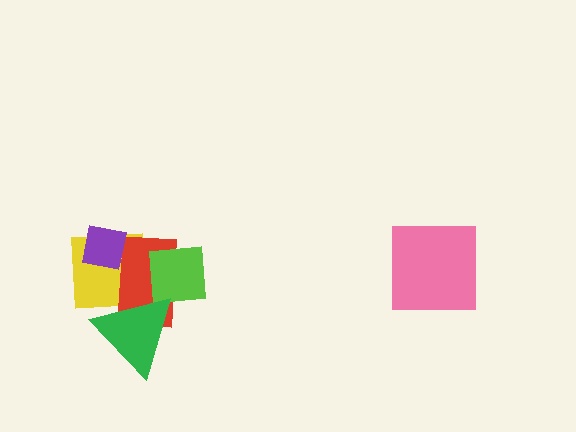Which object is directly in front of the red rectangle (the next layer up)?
The lime square is directly in front of the red rectangle.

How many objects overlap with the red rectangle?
4 objects overlap with the red rectangle.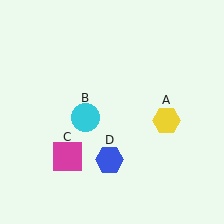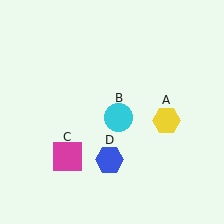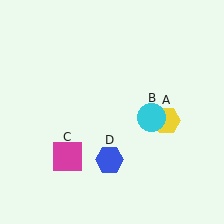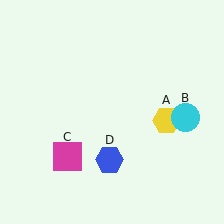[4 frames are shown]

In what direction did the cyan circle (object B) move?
The cyan circle (object B) moved right.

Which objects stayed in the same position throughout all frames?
Yellow hexagon (object A) and magenta square (object C) and blue hexagon (object D) remained stationary.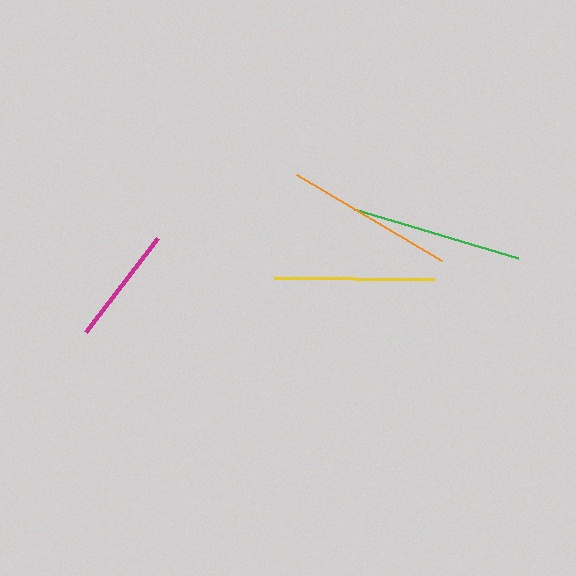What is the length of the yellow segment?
The yellow segment is approximately 160 pixels long.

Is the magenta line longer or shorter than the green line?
The green line is longer than the magenta line.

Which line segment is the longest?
The green line is the longest at approximately 171 pixels.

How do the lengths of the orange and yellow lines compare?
The orange and yellow lines are approximately the same length.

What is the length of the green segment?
The green segment is approximately 171 pixels long.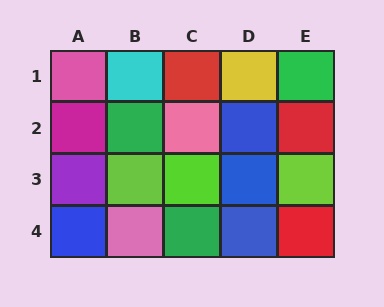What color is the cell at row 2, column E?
Red.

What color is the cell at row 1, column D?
Yellow.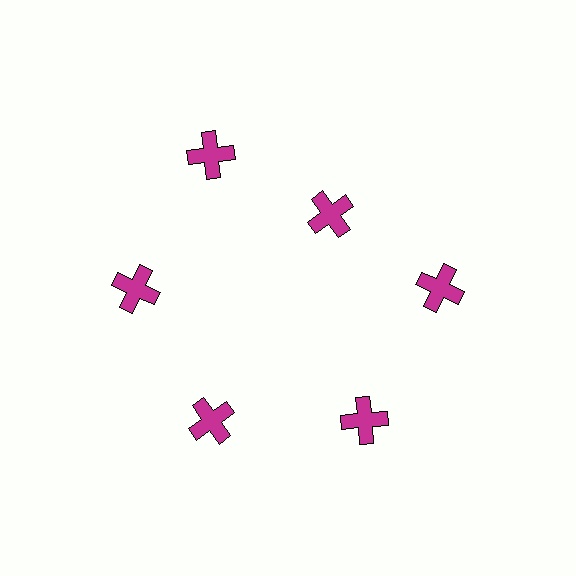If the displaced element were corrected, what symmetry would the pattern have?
It would have 6-fold rotational symmetry — the pattern would map onto itself every 60 degrees.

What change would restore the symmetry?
The symmetry would be restored by moving it outward, back onto the ring so that all 6 crosses sit at equal angles and equal distance from the center.